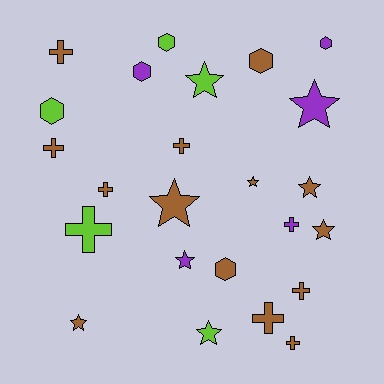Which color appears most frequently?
Brown, with 14 objects.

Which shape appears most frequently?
Star, with 9 objects.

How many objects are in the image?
There are 24 objects.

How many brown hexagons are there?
There are 2 brown hexagons.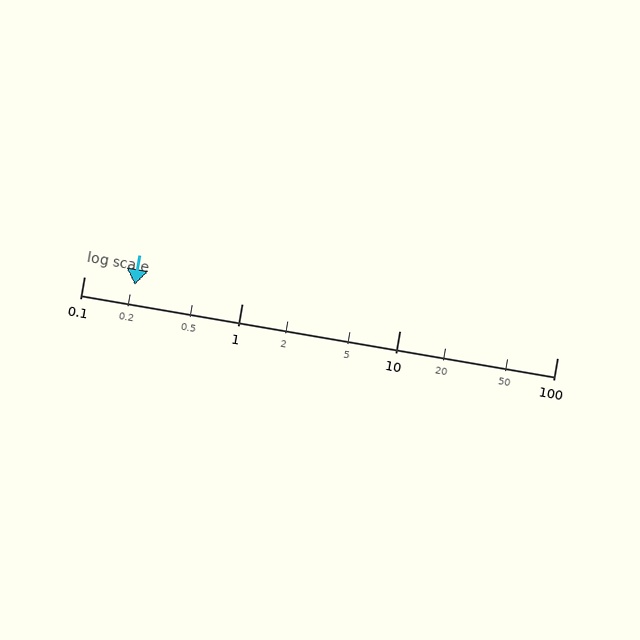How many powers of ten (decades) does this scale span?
The scale spans 3 decades, from 0.1 to 100.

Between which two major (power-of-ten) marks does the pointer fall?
The pointer is between 0.1 and 1.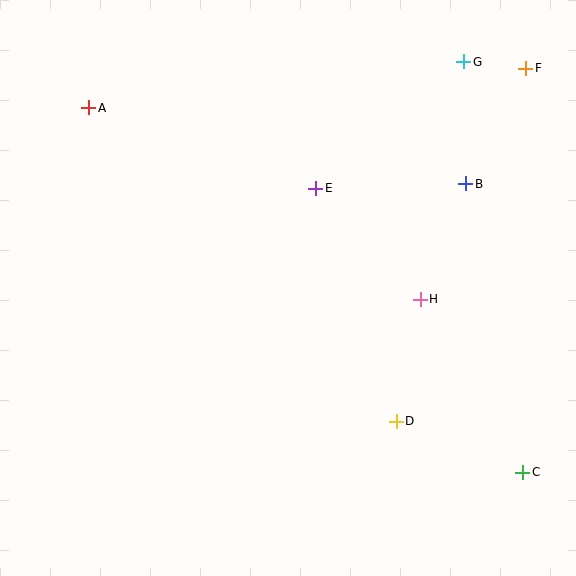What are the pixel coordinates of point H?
Point H is at (420, 299).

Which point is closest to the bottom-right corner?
Point C is closest to the bottom-right corner.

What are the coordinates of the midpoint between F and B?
The midpoint between F and B is at (496, 126).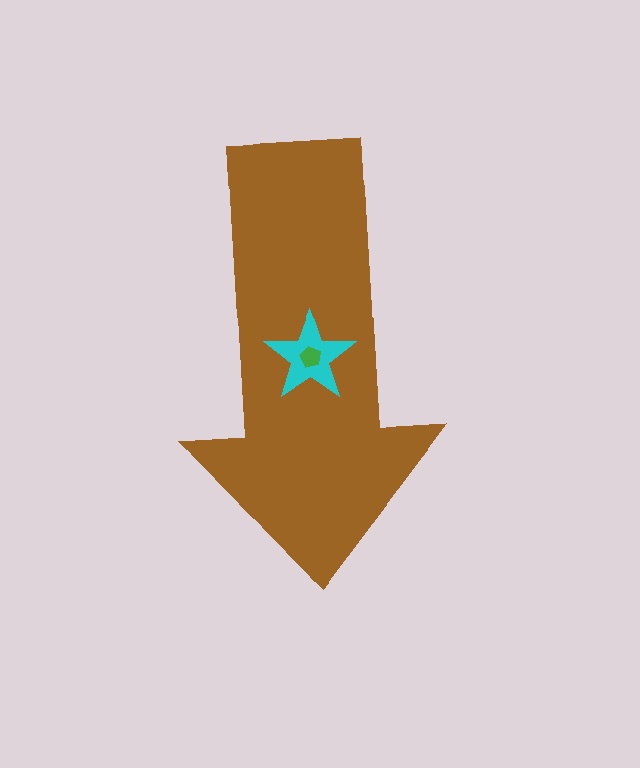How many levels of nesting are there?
3.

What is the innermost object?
The green pentagon.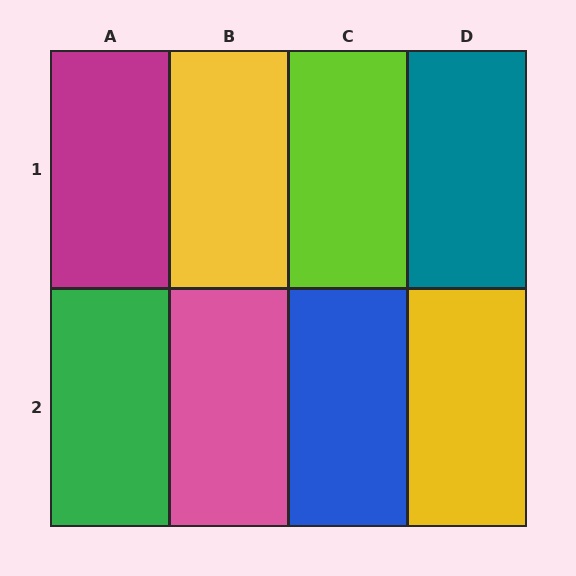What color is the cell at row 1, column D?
Teal.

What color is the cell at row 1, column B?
Yellow.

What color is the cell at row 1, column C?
Lime.